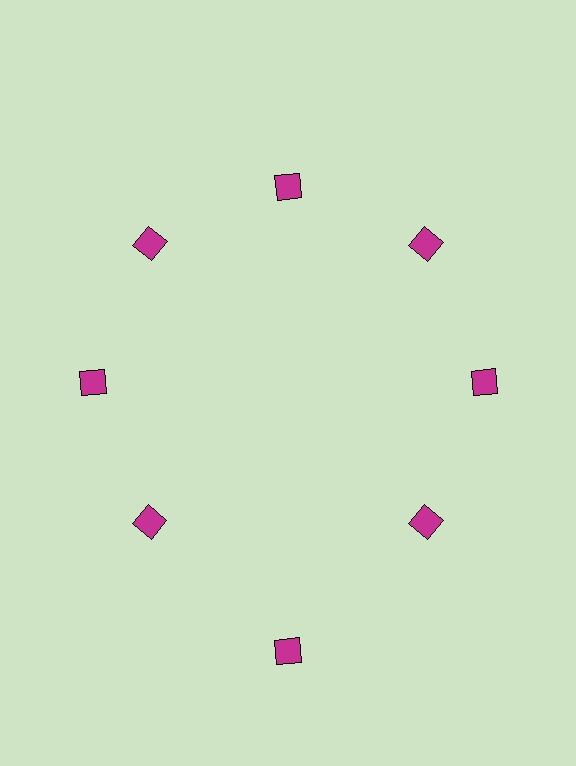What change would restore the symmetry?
The symmetry would be restored by moving it inward, back onto the ring so that all 8 diamonds sit at equal angles and equal distance from the center.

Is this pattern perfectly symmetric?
No. The 8 magenta diamonds are arranged in a ring, but one element near the 6 o'clock position is pushed outward from the center, breaking the 8-fold rotational symmetry.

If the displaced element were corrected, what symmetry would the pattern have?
It would have 8-fold rotational symmetry — the pattern would map onto itself every 45 degrees.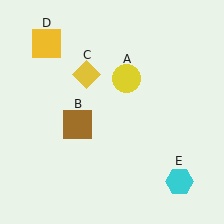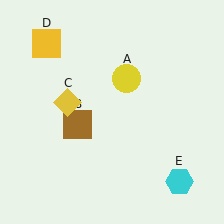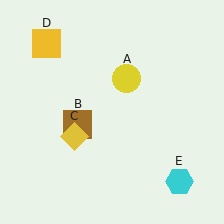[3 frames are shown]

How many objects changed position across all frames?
1 object changed position: yellow diamond (object C).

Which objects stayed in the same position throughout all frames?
Yellow circle (object A) and brown square (object B) and yellow square (object D) and cyan hexagon (object E) remained stationary.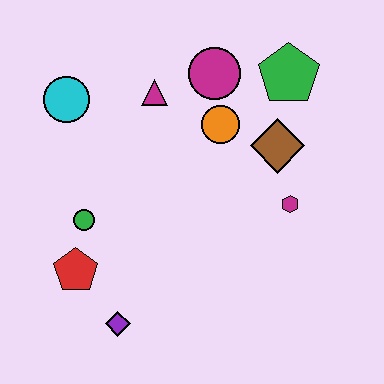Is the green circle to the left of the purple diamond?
Yes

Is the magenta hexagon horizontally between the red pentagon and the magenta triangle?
No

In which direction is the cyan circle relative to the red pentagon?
The cyan circle is above the red pentagon.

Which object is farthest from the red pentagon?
The green pentagon is farthest from the red pentagon.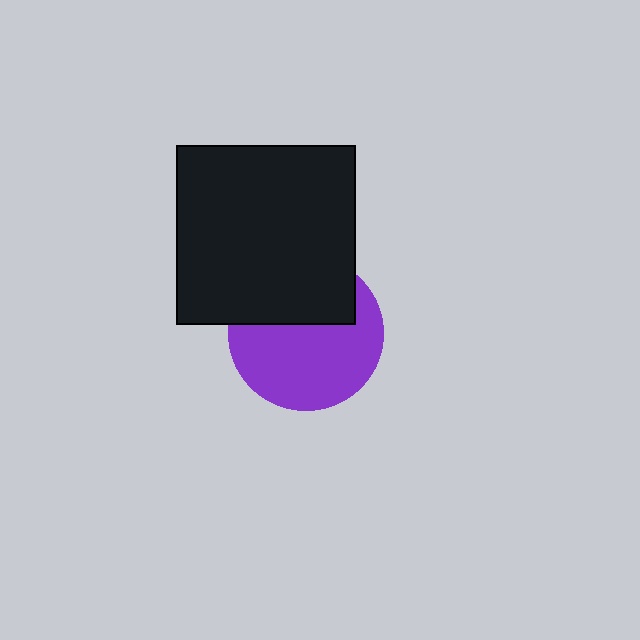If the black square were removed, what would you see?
You would see the complete purple circle.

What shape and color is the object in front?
The object in front is a black square.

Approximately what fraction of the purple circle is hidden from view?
Roughly 38% of the purple circle is hidden behind the black square.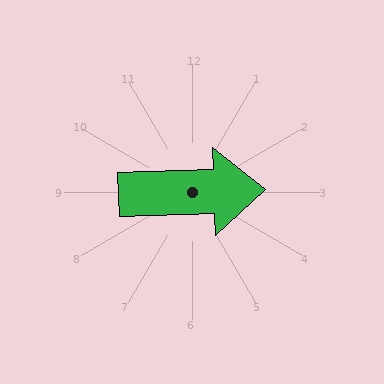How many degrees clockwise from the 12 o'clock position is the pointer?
Approximately 88 degrees.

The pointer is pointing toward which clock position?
Roughly 3 o'clock.